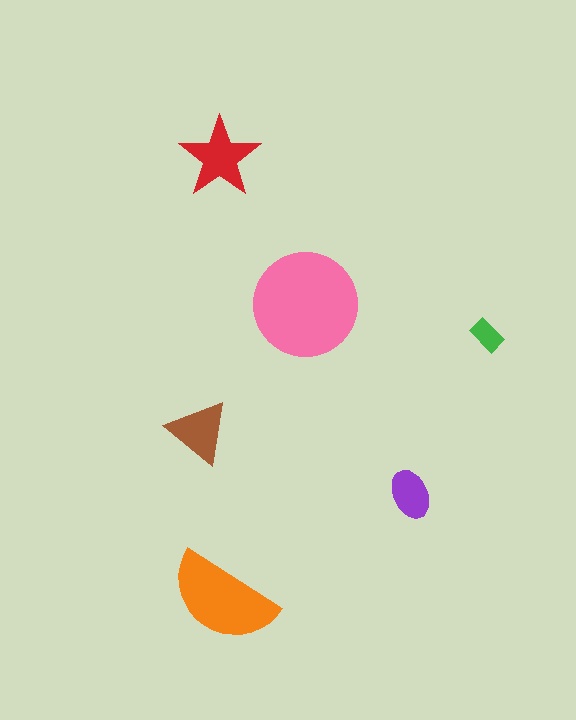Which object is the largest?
The pink circle.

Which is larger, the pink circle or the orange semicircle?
The pink circle.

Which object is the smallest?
The green rectangle.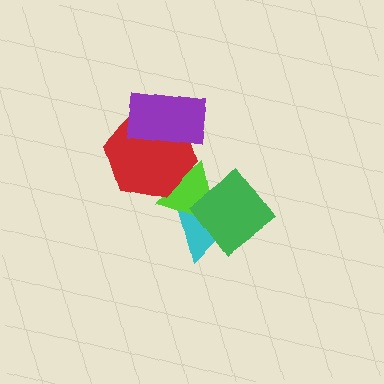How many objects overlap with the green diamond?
2 objects overlap with the green diamond.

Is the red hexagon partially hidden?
Yes, it is partially covered by another shape.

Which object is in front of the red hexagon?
The purple rectangle is in front of the red hexagon.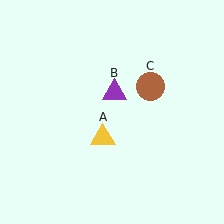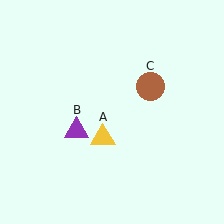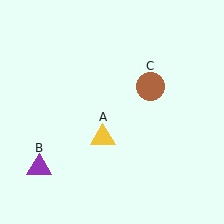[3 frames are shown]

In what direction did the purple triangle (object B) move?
The purple triangle (object B) moved down and to the left.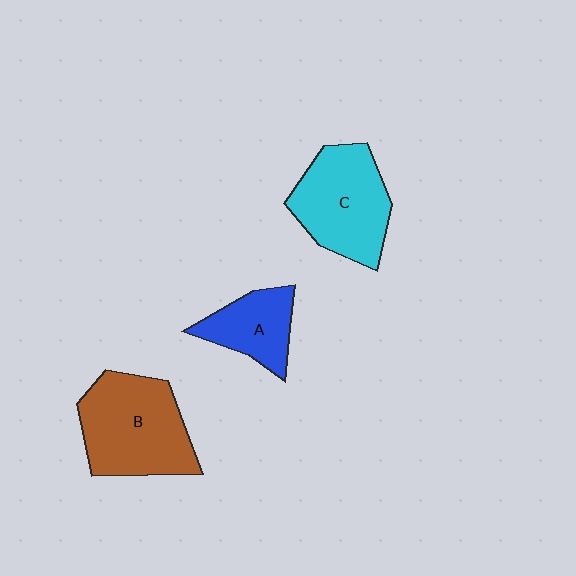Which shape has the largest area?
Shape B (brown).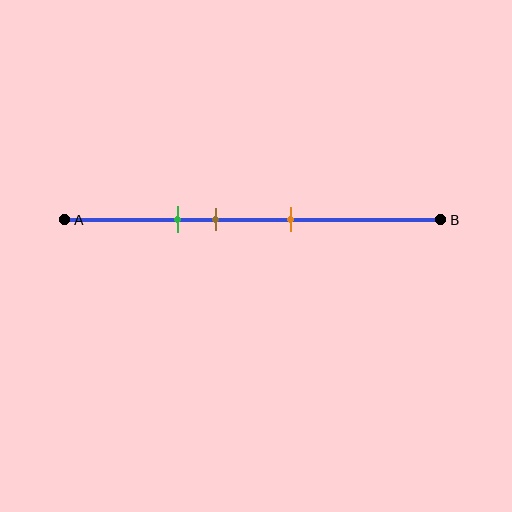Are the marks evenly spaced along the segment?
Yes, the marks are approximately evenly spaced.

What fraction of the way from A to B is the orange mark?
The orange mark is approximately 60% (0.6) of the way from A to B.